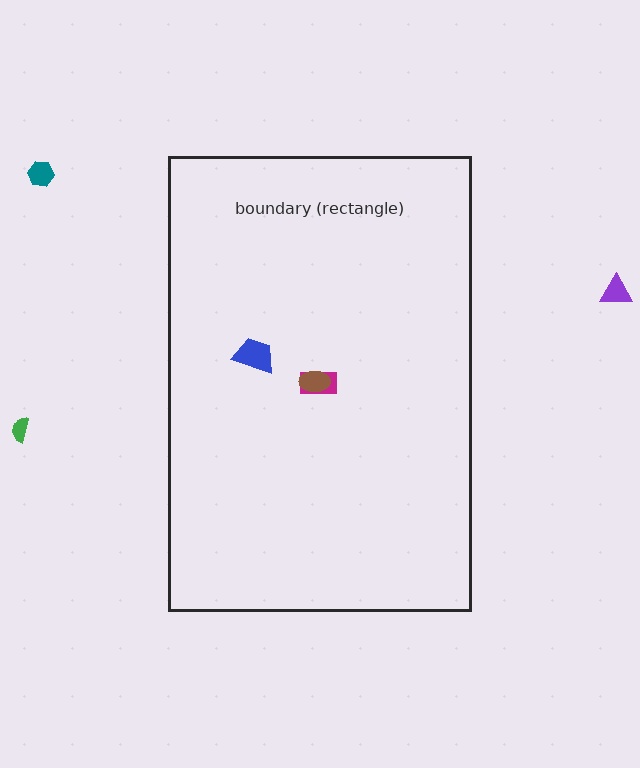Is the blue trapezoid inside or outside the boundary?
Inside.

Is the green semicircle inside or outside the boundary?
Outside.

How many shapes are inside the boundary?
3 inside, 3 outside.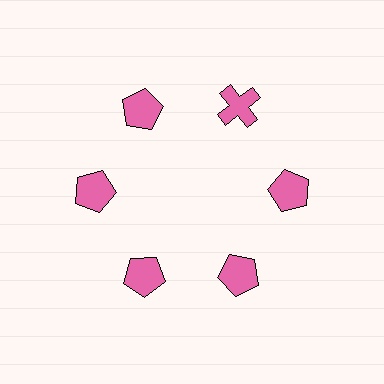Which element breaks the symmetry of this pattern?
The pink cross at roughly the 1 o'clock position breaks the symmetry. All other shapes are pink pentagons.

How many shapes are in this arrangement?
There are 6 shapes arranged in a ring pattern.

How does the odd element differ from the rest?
It has a different shape: cross instead of pentagon.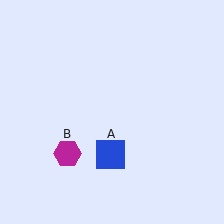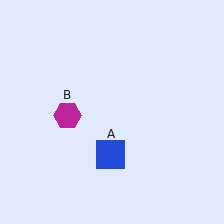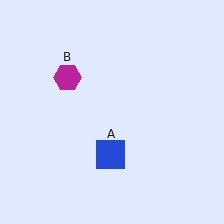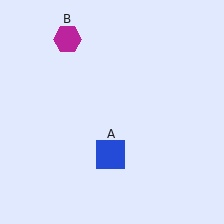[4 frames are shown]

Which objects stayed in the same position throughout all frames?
Blue square (object A) remained stationary.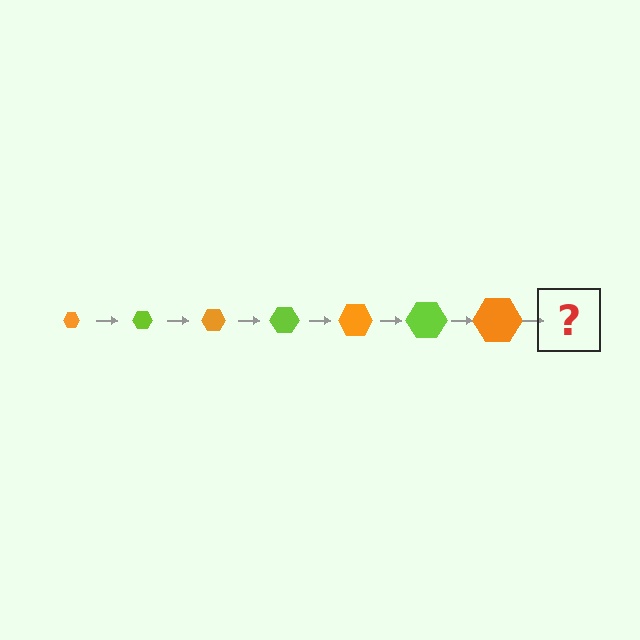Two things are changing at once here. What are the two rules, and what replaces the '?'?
The two rules are that the hexagon grows larger each step and the color cycles through orange and lime. The '?' should be a lime hexagon, larger than the previous one.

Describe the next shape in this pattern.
It should be a lime hexagon, larger than the previous one.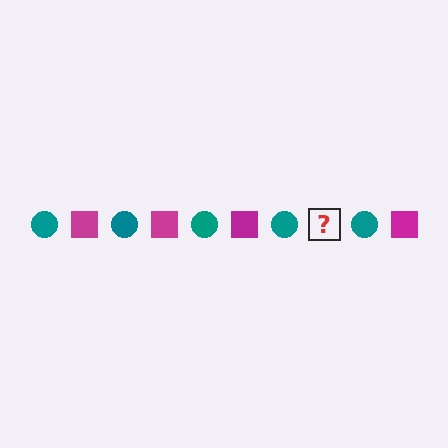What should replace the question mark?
The question mark should be replaced with a magenta square.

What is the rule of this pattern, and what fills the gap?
The rule is that the pattern alternates between teal circle and magenta square. The gap should be filled with a magenta square.